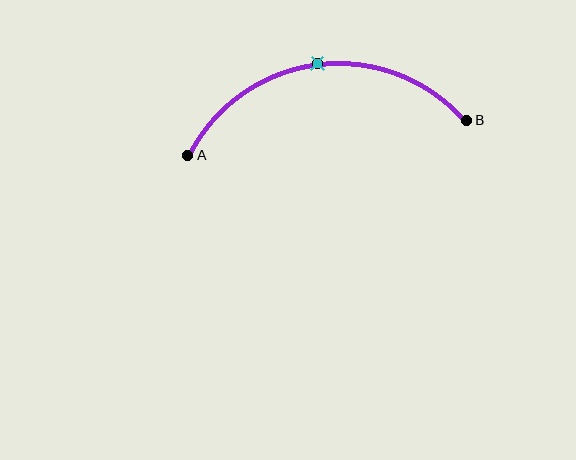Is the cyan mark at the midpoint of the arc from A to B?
Yes. The cyan mark lies on the arc at equal arc-length from both A and B — it is the arc midpoint.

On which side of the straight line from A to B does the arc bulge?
The arc bulges above the straight line connecting A and B.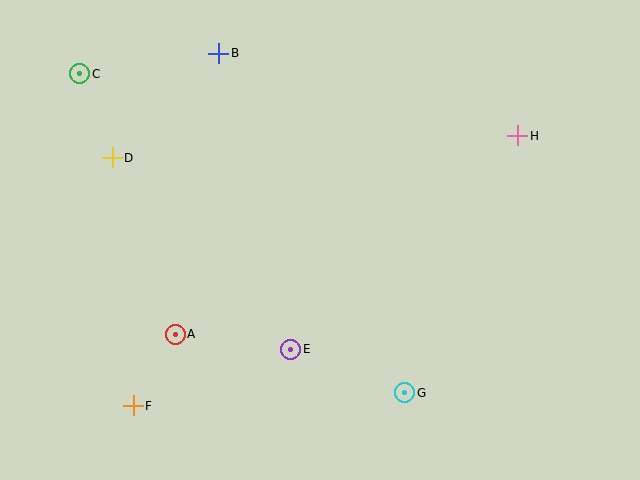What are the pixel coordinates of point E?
Point E is at (291, 349).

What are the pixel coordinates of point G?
Point G is at (405, 393).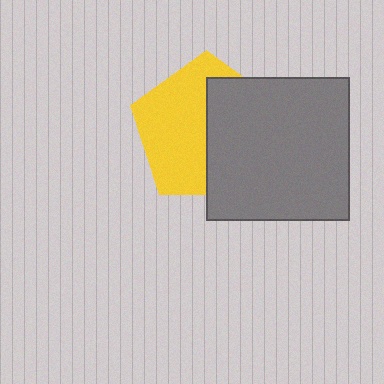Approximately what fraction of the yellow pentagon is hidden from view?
Roughly 47% of the yellow pentagon is hidden behind the gray square.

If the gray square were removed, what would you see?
You would see the complete yellow pentagon.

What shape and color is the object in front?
The object in front is a gray square.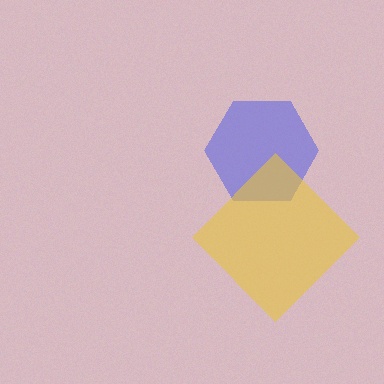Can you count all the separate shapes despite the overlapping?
Yes, there are 2 separate shapes.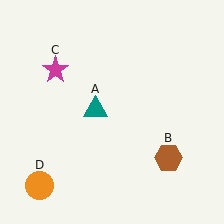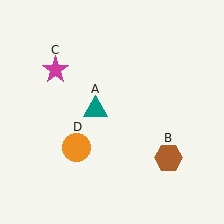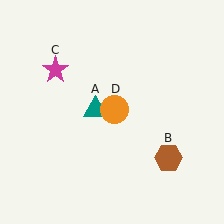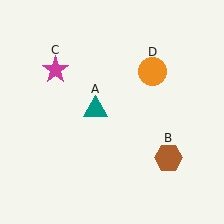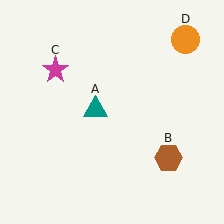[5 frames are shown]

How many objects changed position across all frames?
1 object changed position: orange circle (object D).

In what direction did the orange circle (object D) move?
The orange circle (object D) moved up and to the right.